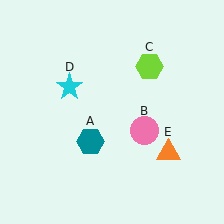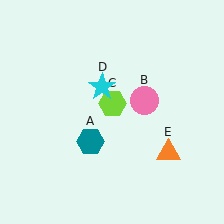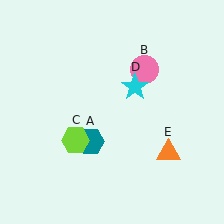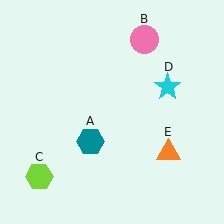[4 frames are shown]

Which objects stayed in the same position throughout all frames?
Teal hexagon (object A) and orange triangle (object E) remained stationary.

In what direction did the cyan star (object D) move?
The cyan star (object D) moved right.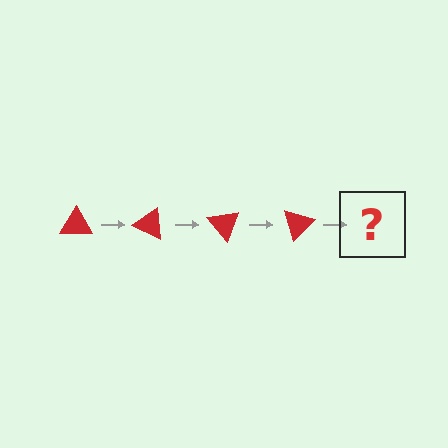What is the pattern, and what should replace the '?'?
The pattern is that the triangle rotates 25 degrees each step. The '?' should be a red triangle rotated 100 degrees.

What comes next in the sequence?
The next element should be a red triangle rotated 100 degrees.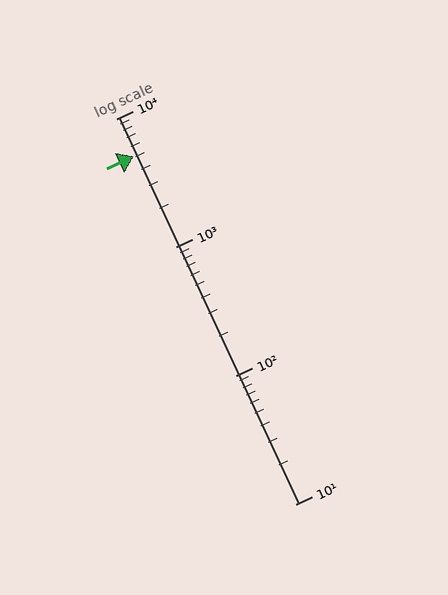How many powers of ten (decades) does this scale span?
The scale spans 3 decades, from 10 to 10000.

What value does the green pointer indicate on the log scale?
The pointer indicates approximately 5100.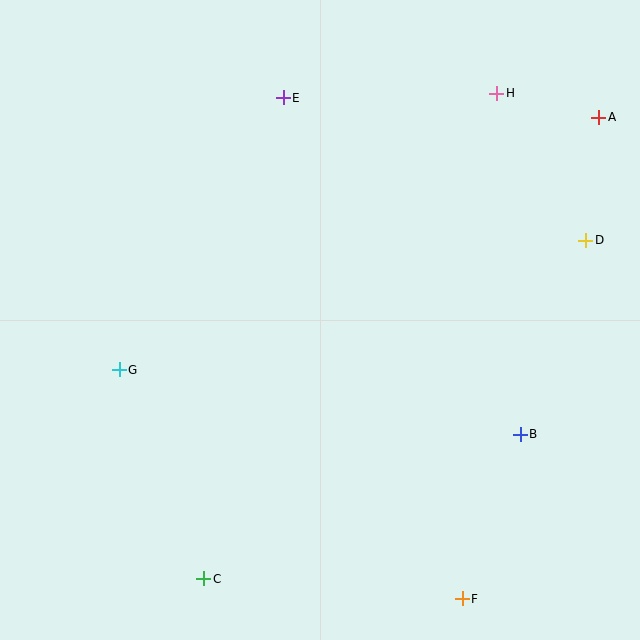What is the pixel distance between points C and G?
The distance between C and G is 225 pixels.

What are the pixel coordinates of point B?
Point B is at (520, 434).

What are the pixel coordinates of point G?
Point G is at (119, 370).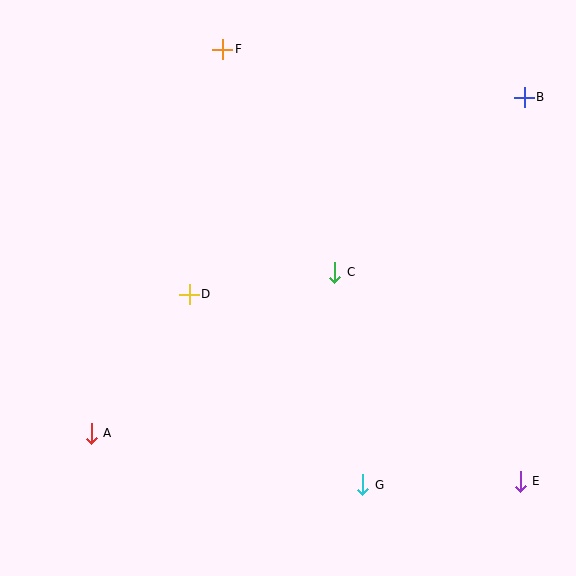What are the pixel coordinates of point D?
Point D is at (189, 294).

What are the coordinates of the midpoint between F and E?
The midpoint between F and E is at (371, 265).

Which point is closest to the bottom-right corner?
Point E is closest to the bottom-right corner.